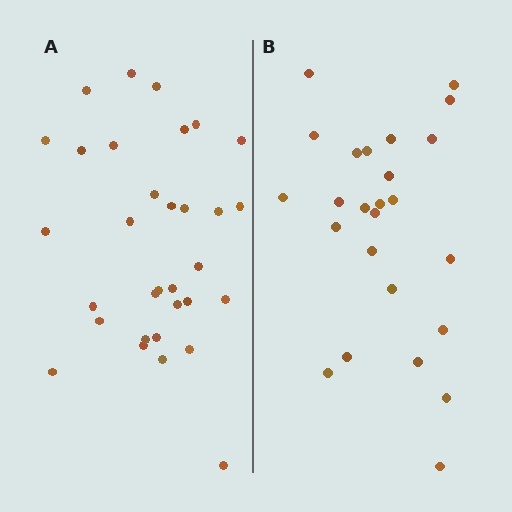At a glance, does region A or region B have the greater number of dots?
Region A (the left region) has more dots.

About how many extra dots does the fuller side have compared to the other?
Region A has roughly 8 or so more dots than region B.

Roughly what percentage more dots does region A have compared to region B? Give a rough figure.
About 30% more.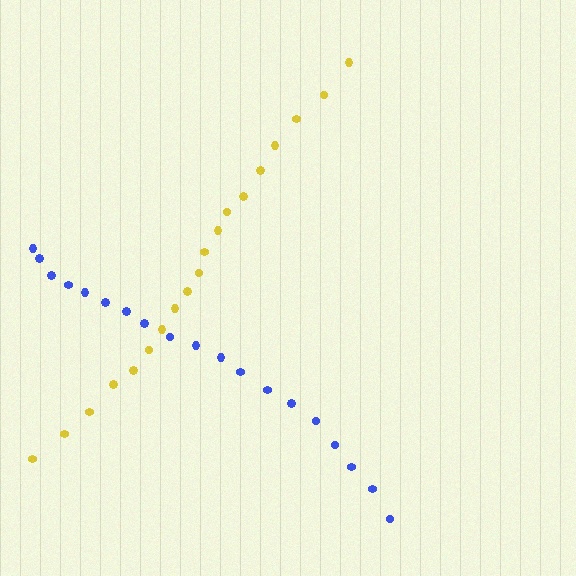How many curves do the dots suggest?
There are 2 distinct paths.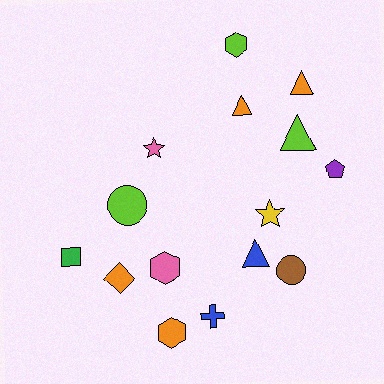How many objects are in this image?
There are 15 objects.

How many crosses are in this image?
There is 1 cross.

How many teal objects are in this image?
There are no teal objects.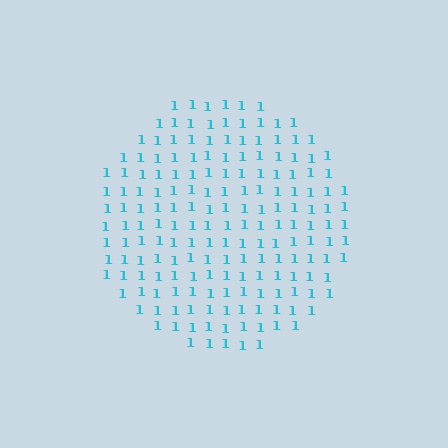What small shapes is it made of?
It is made of small digit 1's.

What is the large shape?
The large shape is a circle.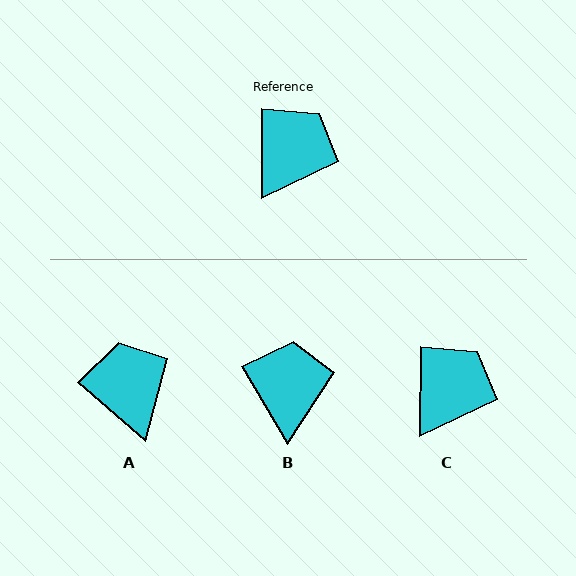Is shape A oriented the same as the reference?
No, it is off by about 49 degrees.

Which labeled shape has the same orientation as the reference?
C.